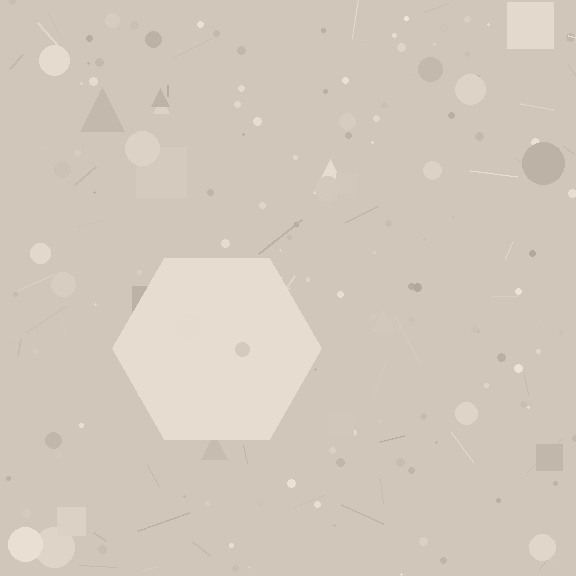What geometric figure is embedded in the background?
A hexagon is embedded in the background.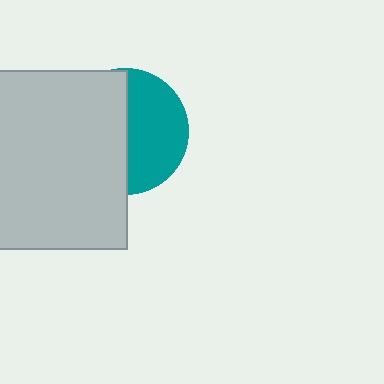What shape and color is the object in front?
The object in front is a light gray square.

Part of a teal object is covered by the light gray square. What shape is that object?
It is a circle.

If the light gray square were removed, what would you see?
You would see the complete teal circle.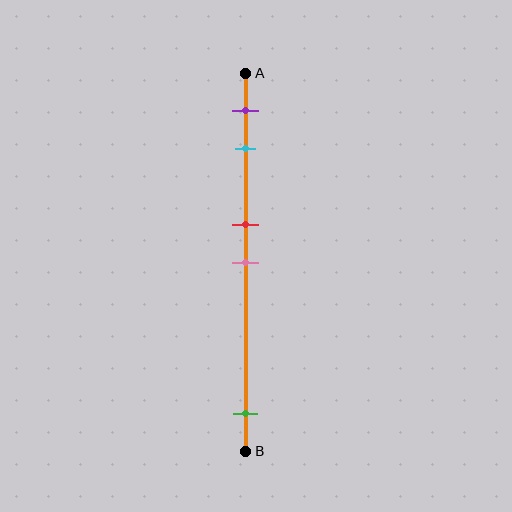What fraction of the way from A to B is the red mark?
The red mark is approximately 40% (0.4) of the way from A to B.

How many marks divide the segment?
There are 5 marks dividing the segment.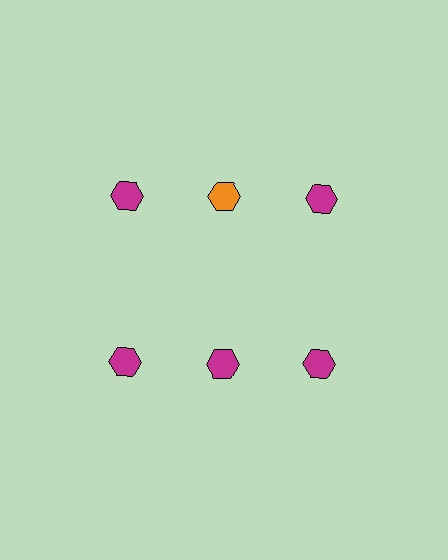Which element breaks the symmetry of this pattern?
The orange hexagon in the top row, second from left column breaks the symmetry. All other shapes are magenta hexagons.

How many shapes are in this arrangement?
There are 6 shapes arranged in a grid pattern.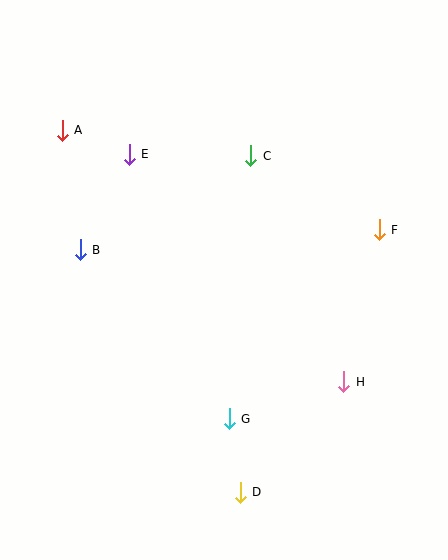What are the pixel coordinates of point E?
Point E is at (129, 154).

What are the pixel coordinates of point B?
Point B is at (80, 250).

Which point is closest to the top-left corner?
Point A is closest to the top-left corner.